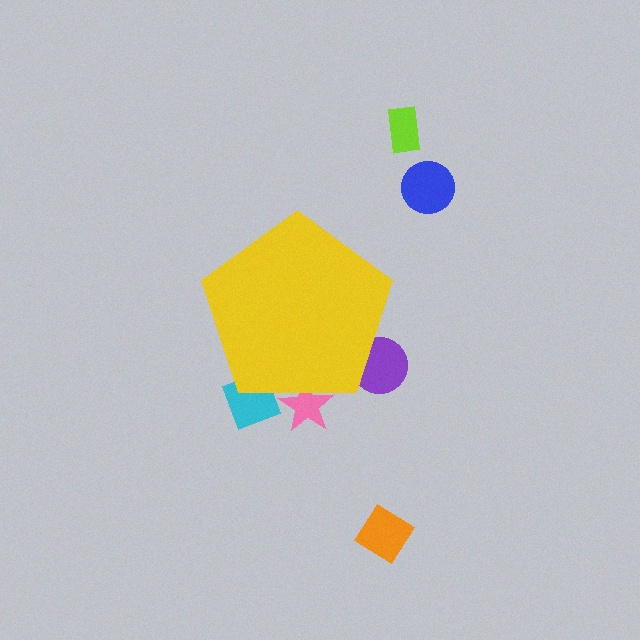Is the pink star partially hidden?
Yes, the pink star is partially hidden behind the yellow pentagon.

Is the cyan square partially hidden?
Yes, the cyan square is partially hidden behind the yellow pentagon.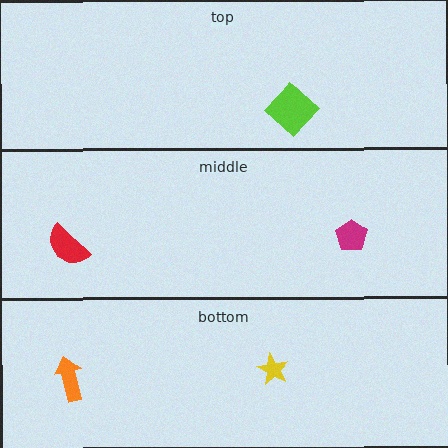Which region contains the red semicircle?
The middle region.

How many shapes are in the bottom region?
2.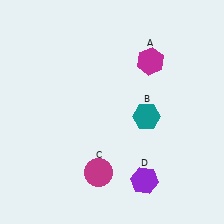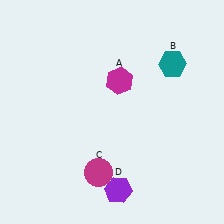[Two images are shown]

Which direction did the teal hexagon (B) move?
The teal hexagon (B) moved up.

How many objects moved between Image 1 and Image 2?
3 objects moved between the two images.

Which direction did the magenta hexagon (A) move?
The magenta hexagon (A) moved left.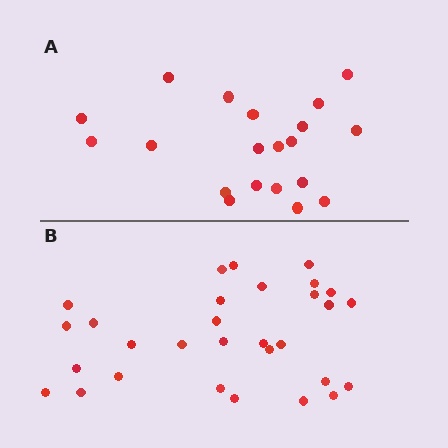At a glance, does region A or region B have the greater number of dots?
Region B (the bottom region) has more dots.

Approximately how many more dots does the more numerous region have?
Region B has roughly 10 or so more dots than region A.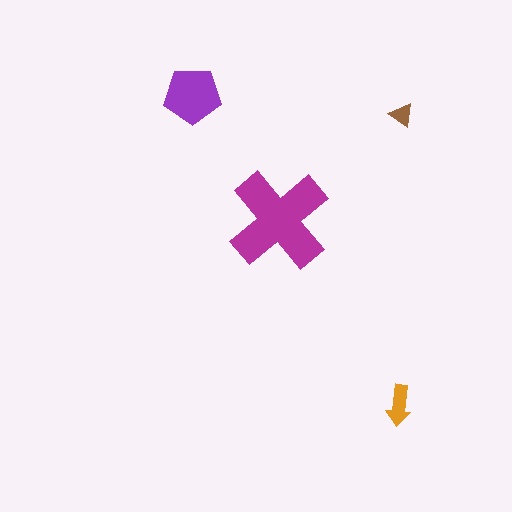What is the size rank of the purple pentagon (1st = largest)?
2nd.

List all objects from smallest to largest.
The brown triangle, the orange arrow, the purple pentagon, the magenta cross.